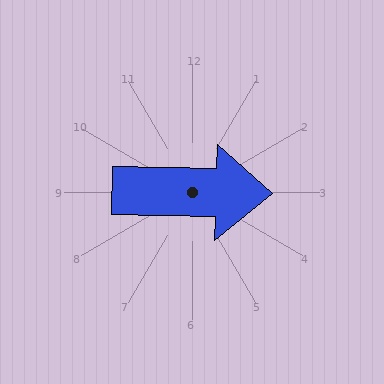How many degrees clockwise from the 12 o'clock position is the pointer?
Approximately 91 degrees.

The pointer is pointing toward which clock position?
Roughly 3 o'clock.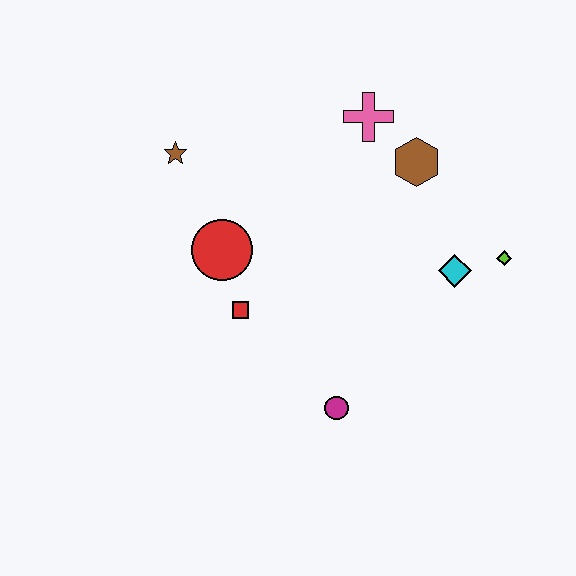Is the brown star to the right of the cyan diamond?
No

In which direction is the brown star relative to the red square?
The brown star is above the red square.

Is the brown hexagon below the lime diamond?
No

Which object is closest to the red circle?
The red square is closest to the red circle.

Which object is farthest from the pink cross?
The magenta circle is farthest from the pink cross.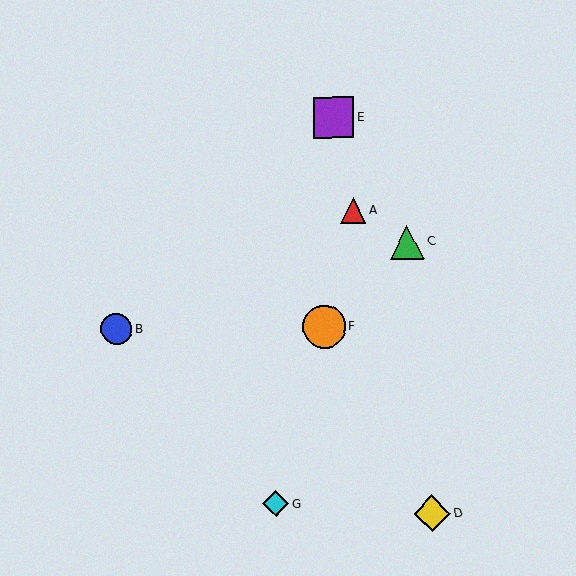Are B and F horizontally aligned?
Yes, both are at y≈329.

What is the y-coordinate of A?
Object A is at y≈211.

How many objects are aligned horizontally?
2 objects (B, F) are aligned horizontally.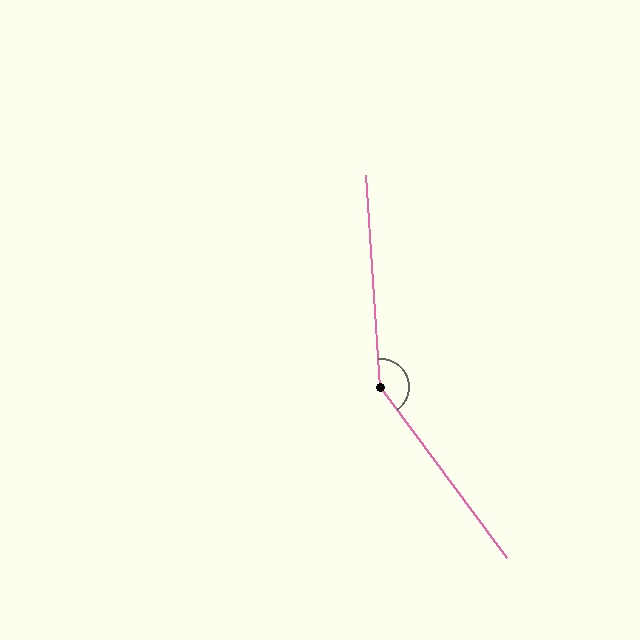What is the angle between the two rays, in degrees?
Approximately 147 degrees.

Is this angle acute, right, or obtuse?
It is obtuse.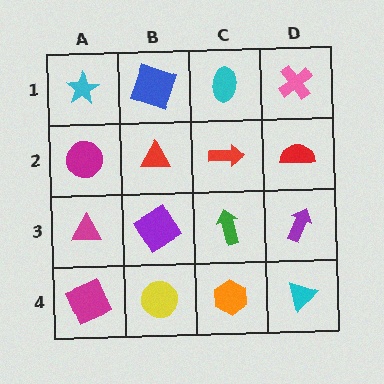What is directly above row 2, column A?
A cyan star.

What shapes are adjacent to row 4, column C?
A green arrow (row 3, column C), a yellow circle (row 4, column B), a cyan triangle (row 4, column D).